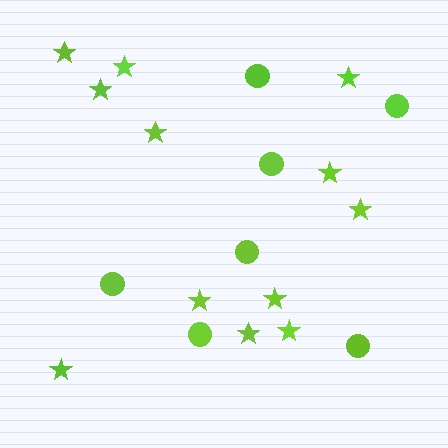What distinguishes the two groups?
There are 2 groups: one group of stars (12) and one group of circles (7).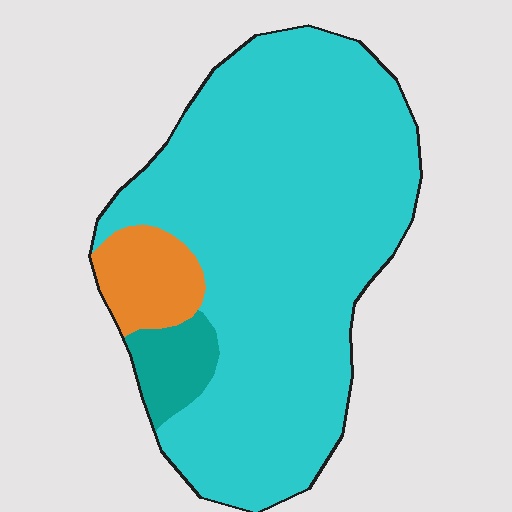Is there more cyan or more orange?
Cyan.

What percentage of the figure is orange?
Orange covers 9% of the figure.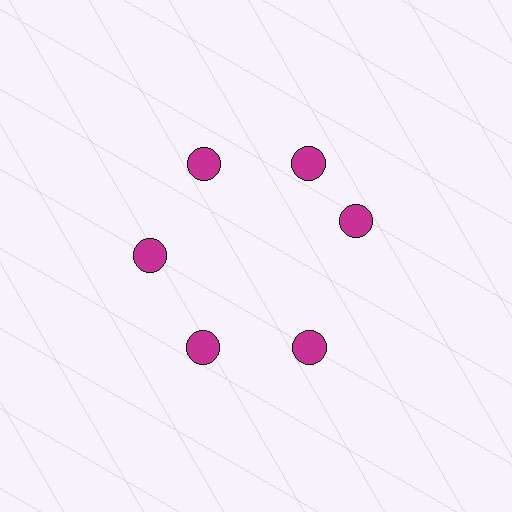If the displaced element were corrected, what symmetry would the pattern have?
It would have 6-fold rotational symmetry — the pattern would map onto itself every 60 degrees.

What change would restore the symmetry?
The symmetry would be restored by rotating it back into even spacing with its neighbors so that all 6 circles sit at equal angles and equal distance from the center.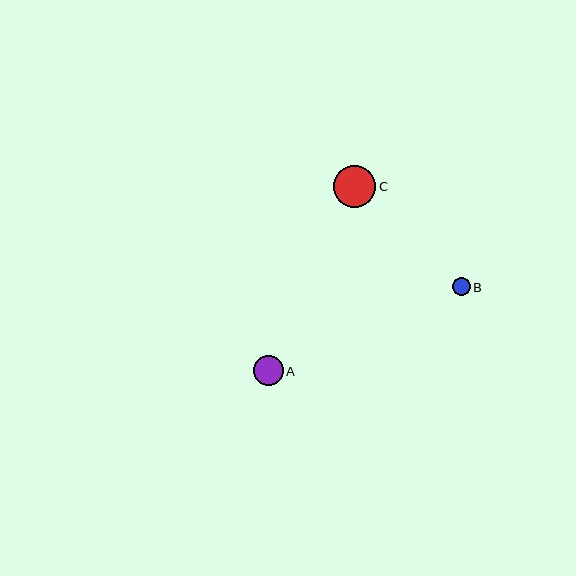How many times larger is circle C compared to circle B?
Circle C is approximately 2.3 times the size of circle B.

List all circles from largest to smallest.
From largest to smallest: C, A, B.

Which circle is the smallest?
Circle B is the smallest with a size of approximately 18 pixels.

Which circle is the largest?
Circle C is the largest with a size of approximately 42 pixels.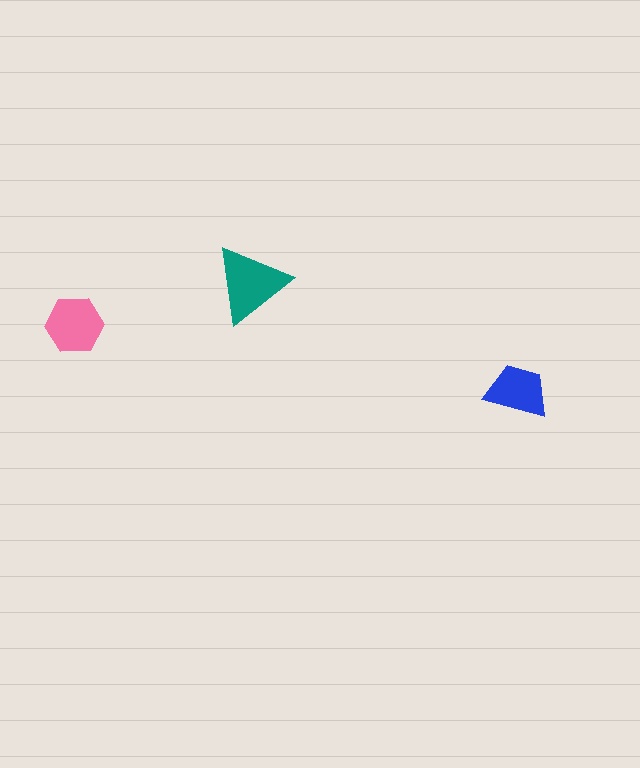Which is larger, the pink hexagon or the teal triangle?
The teal triangle.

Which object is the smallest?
The blue trapezoid.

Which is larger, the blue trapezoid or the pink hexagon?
The pink hexagon.